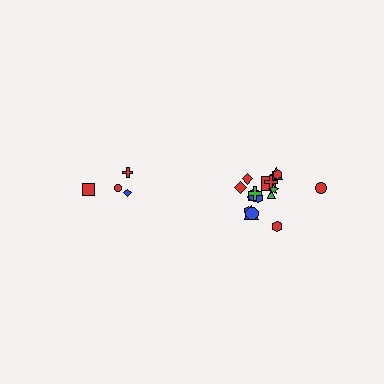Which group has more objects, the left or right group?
The right group.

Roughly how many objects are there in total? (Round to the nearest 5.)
Roughly 20 objects in total.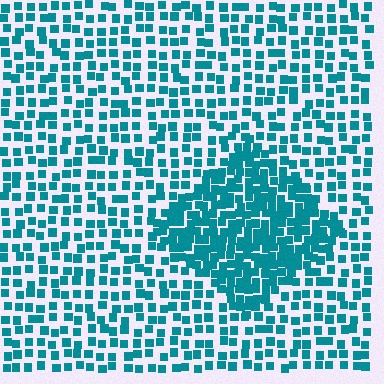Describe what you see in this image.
The image contains small teal elements arranged at two different densities. A diamond-shaped region is visible where the elements are more densely packed than the surrounding area.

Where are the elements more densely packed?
The elements are more densely packed inside the diamond boundary.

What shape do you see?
I see a diamond.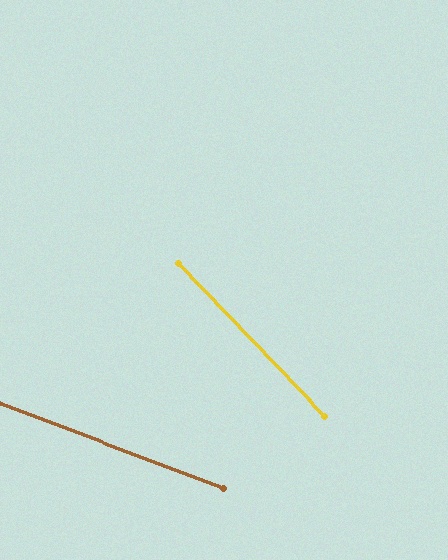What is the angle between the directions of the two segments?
Approximately 26 degrees.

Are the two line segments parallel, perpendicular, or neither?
Neither parallel nor perpendicular — they differ by about 26°.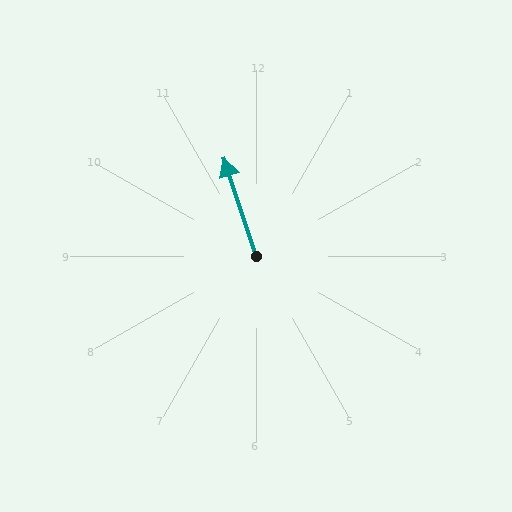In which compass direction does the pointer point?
North.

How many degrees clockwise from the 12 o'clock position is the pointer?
Approximately 342 degrees.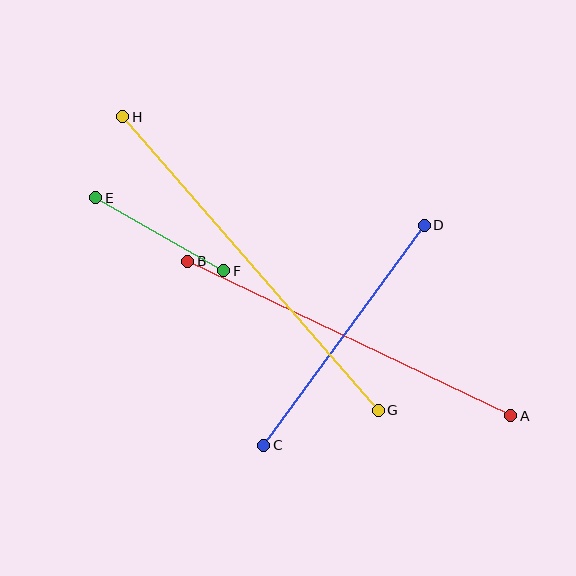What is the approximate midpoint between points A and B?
The midpoint is at approximately (349, 339) pixels.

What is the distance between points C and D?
The distance is approximately 272 pixels.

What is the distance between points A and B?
The distance is approximately 358 pixels.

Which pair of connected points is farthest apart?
Points G and H are farthest apart.